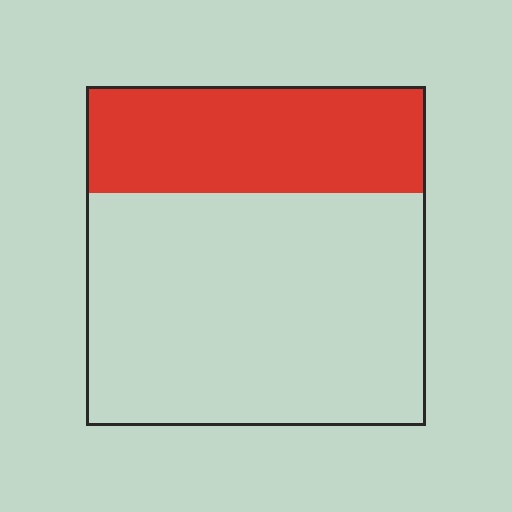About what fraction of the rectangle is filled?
About one third (1/3).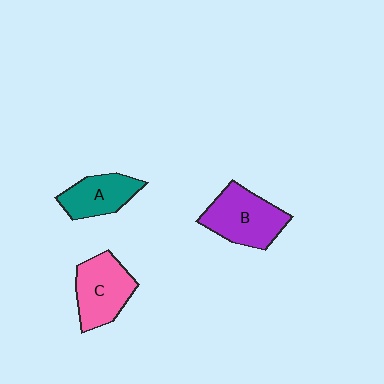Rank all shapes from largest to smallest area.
From largest to smallest: B (purple), C (pink), A (teal).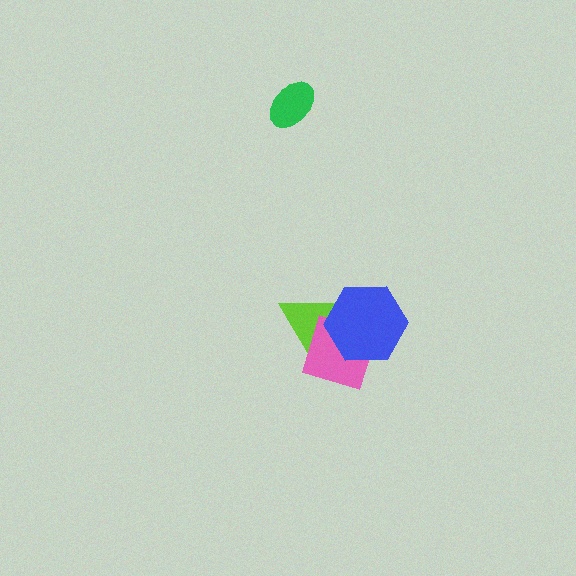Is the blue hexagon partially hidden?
No, no other shape covers it.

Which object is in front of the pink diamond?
The blue hexagon is in front of the pink diamond.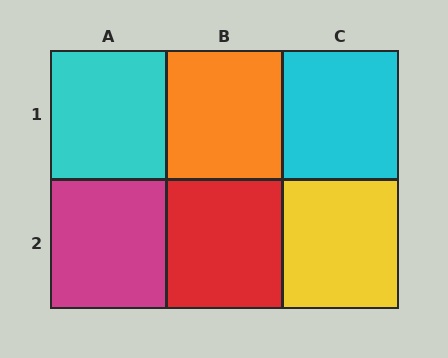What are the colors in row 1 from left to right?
Cyan, orange, cyan.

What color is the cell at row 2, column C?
Yellow.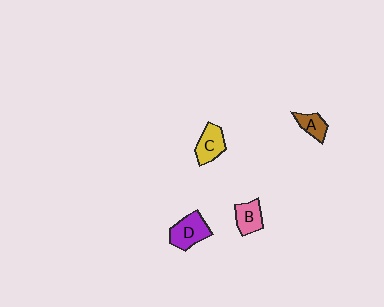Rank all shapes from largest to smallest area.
From largest to smallest: D (purple), C (yellow), B (pink), A (brown).